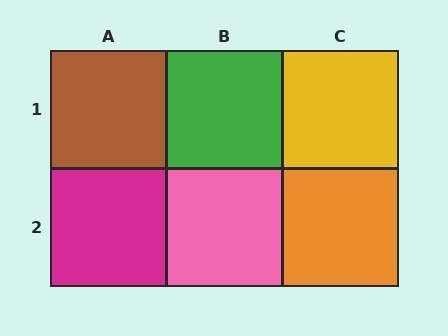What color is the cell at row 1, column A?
Brown.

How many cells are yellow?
1 cell is yellow.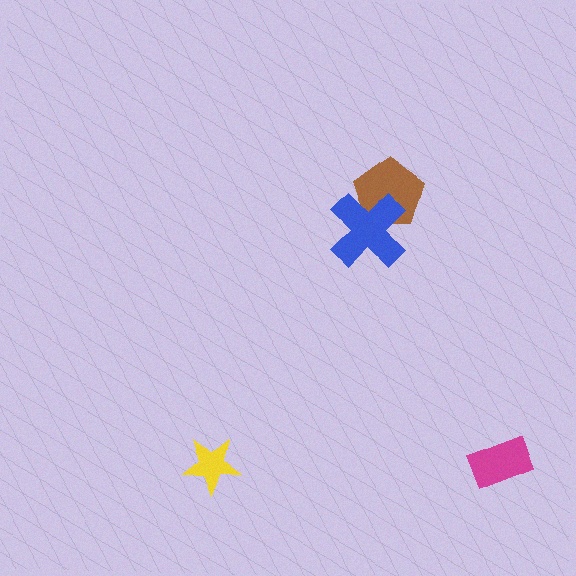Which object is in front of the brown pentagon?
The blue cross is in front of the brown pentagon.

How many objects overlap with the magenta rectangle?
0 objects overlap with the magenta rectangle.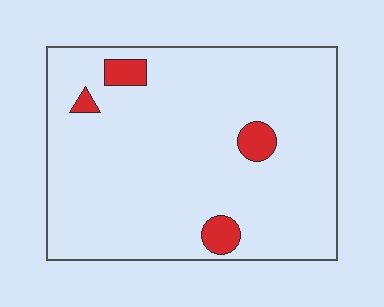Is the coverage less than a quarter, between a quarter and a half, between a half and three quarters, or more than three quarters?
Less than a quarter.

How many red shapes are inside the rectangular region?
4.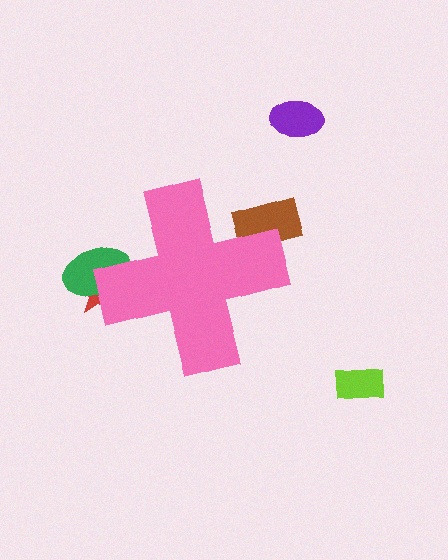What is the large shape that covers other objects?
A pink cross.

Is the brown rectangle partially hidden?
Yes, the brown rectangle is partially hidden behind the pink cross.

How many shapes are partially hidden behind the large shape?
3 shapes are partially hidden.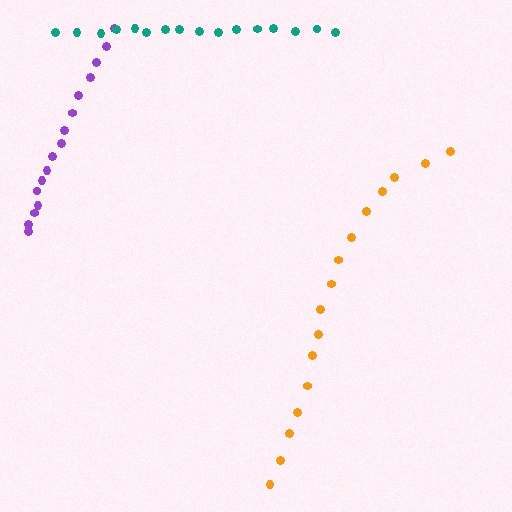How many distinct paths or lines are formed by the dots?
There are 3 distinct paths.